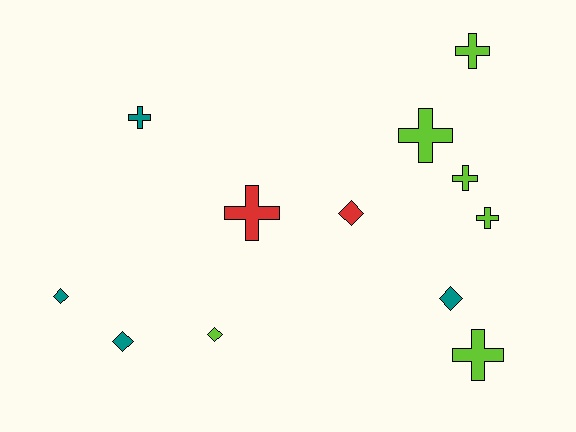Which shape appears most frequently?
Cross, with 7 objects.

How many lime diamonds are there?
There is 1 lime diamond.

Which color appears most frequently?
Lime, with 6 objects.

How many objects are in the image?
There are 12 objects.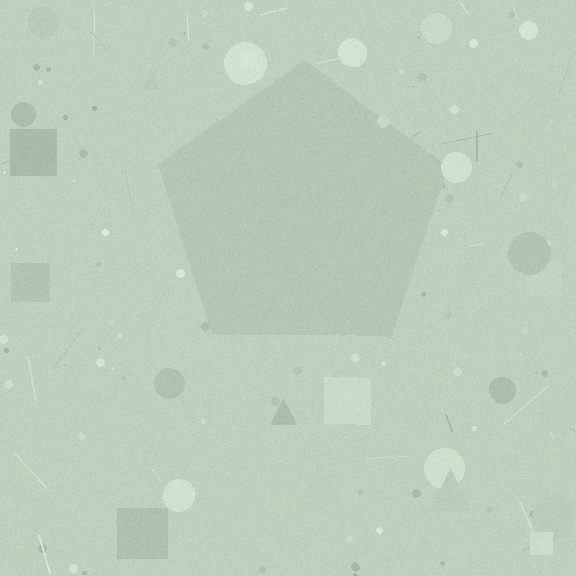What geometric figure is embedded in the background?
A pentagon is embedded in the background.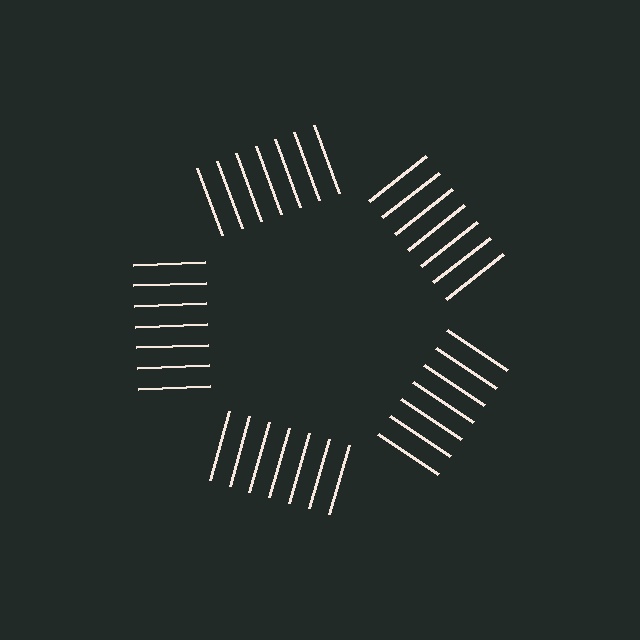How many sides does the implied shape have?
5 sides — the line-ends trace a pentagon.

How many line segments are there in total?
35 — 7 along each of the 5 edges.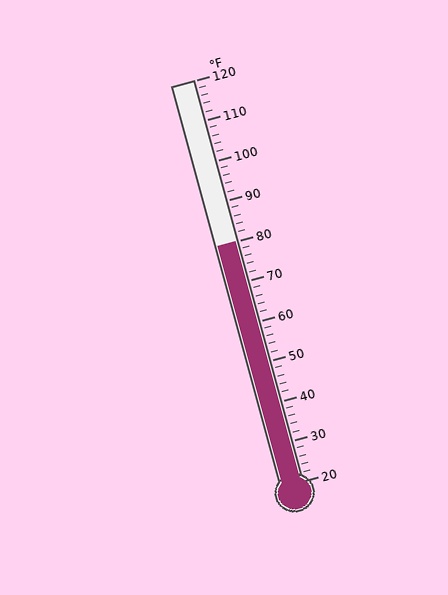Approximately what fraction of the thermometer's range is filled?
The thermometer is filled to approximately 60% of its range.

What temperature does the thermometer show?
The thermometer shows approximately 80°F.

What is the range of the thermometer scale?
The thermometer scale ranges from 20°F to 120°F.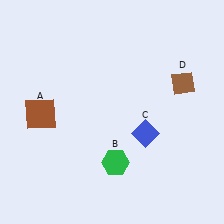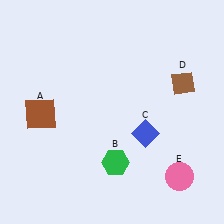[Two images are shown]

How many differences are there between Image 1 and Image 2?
There is 1 difference between the two images.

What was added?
A pink circle (E) was added in Image 2.